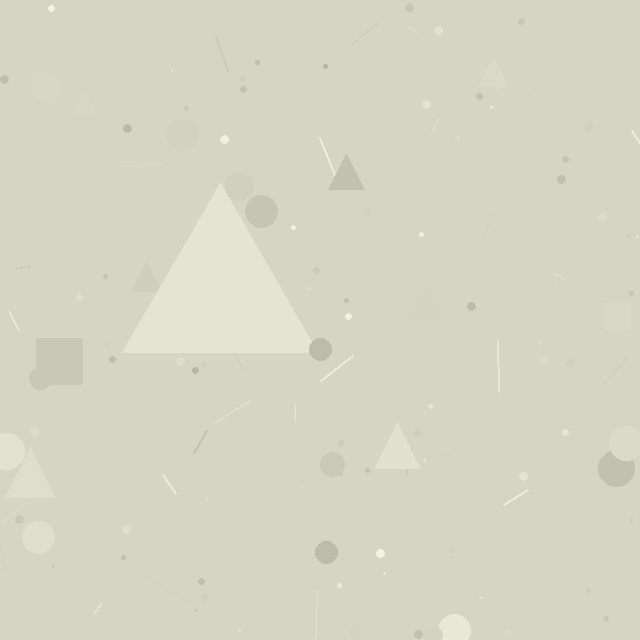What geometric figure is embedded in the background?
A triangle is embedded in the background.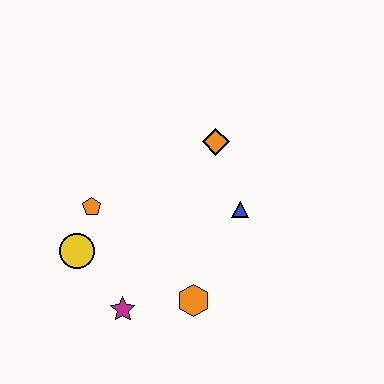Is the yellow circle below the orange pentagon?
Yes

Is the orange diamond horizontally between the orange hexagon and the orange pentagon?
No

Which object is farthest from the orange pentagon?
The blue triangle is farthest from the orange pentagon.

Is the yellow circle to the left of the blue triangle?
Yes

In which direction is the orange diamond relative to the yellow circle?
The orange diamond is to the right of the yellow circle.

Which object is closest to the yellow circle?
The orange pentagon is closest to the yellow circle.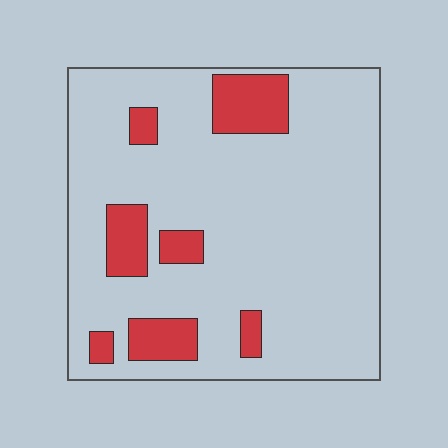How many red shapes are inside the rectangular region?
7.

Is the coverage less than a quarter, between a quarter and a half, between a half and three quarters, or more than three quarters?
Less than a quarter.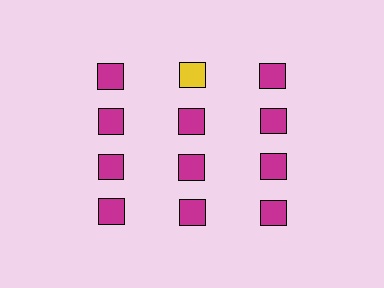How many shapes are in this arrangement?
There are 12 shapes arranged in a grid pattern.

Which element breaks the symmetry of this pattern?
The yellow square in the top row, second from left column breaks the symmetry. All other shapes are magenta squares.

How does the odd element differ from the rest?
It has a different color: yellow instead of magenta.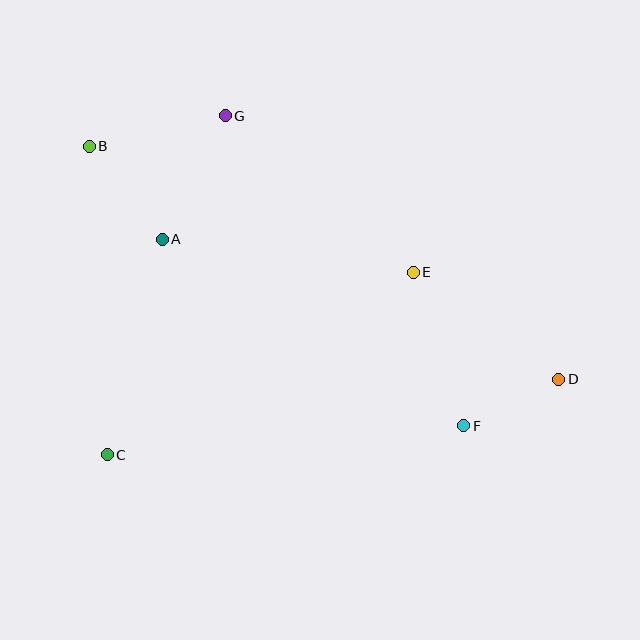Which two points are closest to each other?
Points D and F are closest to each other.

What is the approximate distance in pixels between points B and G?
The distance between B and G is approximately 139 pixels.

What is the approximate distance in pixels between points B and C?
The distance between B and C is approximately 309 pixels.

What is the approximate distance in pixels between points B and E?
The distance between B and E is approximately 347 pixels.